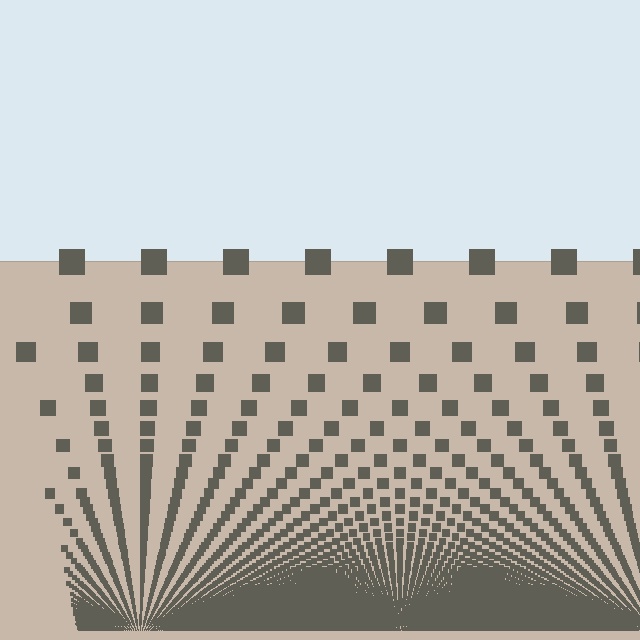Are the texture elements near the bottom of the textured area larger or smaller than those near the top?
Smaller. The gradient is inverted — elements near the bottom are smaller and denser.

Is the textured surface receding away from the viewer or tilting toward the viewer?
The surface appears to tilt toward the viewer. Texture elements get larger and sparser toward the top.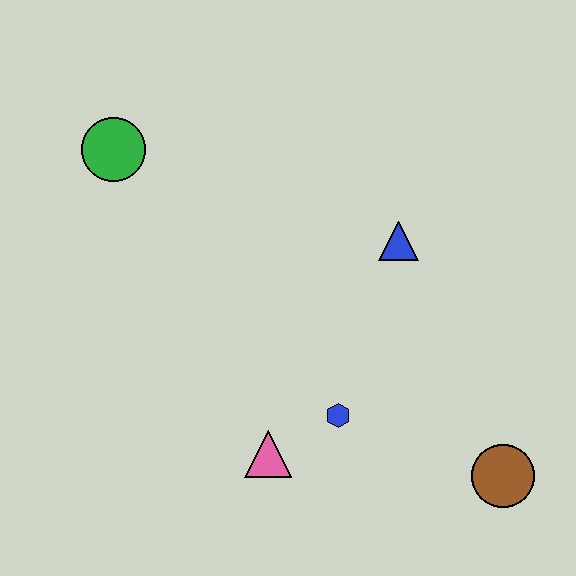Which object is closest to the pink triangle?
The blue hexagon is closest to the pink triangle.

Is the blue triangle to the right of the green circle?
Yes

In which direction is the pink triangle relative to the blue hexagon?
The pink triangle is to the left of the blue hexagon.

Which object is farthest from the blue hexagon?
The green circle is farthest from the blue hexagon.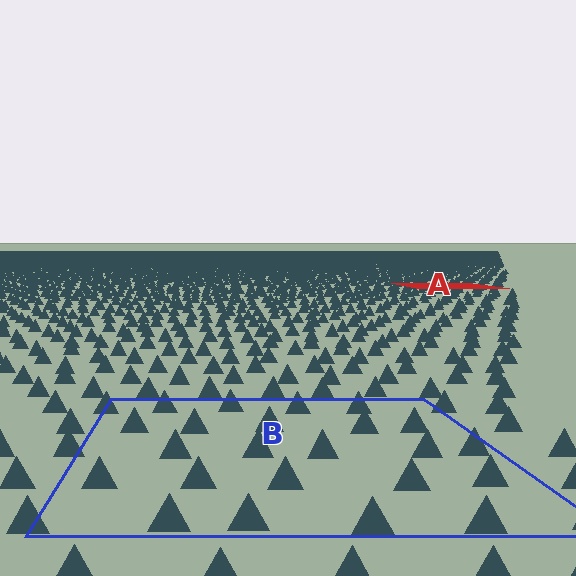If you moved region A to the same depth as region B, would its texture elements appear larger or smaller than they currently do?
They would appear larger. At a closer depth, the same texture elements are projected at a bigger on-screen size.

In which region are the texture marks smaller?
The texture marks are smaller in region A, because it is farther away.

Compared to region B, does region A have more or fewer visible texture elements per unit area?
Region A has more texture elements per unit area — they are packed more densely because it is farther away.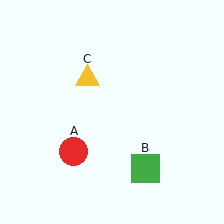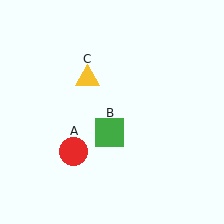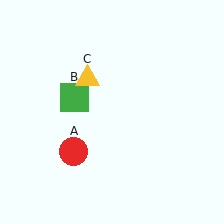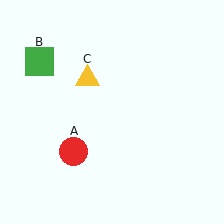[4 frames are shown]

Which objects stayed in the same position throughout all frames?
Red circle (object A) and yellow triangle (object C) remained stationary.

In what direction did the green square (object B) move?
The green square (object B) moved up and to the left.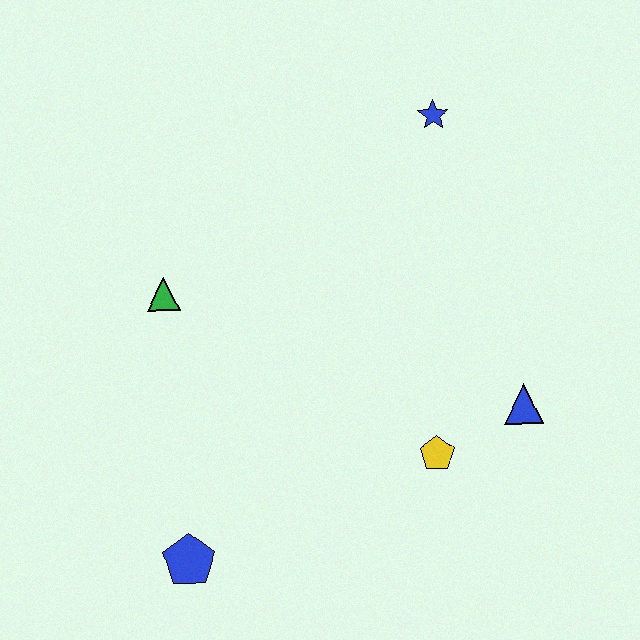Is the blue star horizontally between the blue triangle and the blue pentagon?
Yes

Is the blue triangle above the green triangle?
No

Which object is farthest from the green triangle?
The blue triangle is farthest from the green triangle.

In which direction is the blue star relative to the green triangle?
The blue star is to the right of the green triangle.